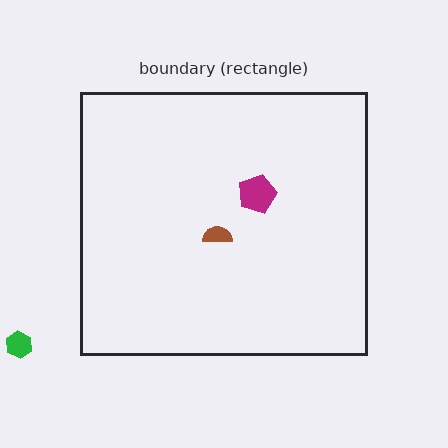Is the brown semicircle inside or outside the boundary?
Inside.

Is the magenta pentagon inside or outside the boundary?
Inside.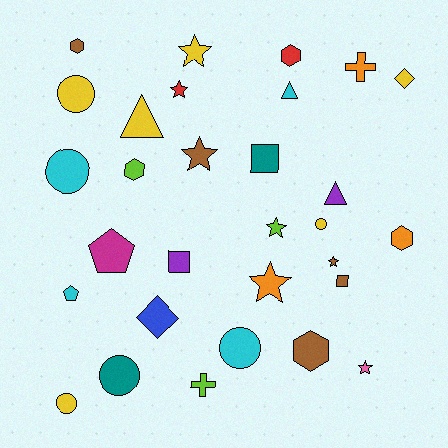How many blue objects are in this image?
There is 1 blue object.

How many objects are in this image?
There are 30 objects.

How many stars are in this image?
There are 7 stars.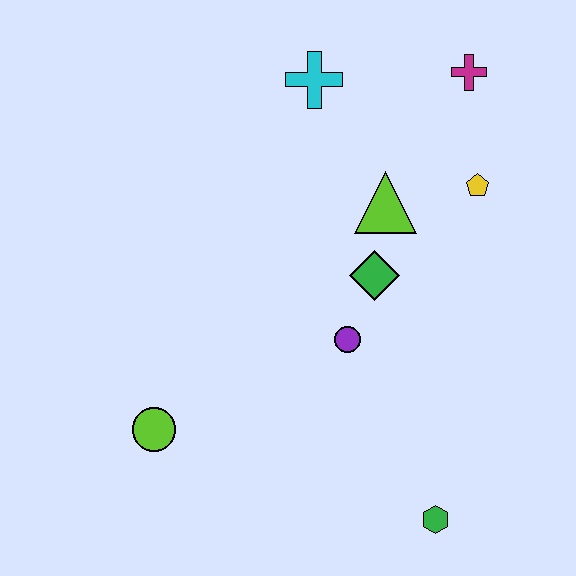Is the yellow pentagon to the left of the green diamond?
No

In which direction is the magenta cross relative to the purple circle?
The magenta cross is above the purple circle.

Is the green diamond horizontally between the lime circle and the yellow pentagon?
Yes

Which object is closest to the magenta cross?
The yellow pentagon is closest to the magenta cross.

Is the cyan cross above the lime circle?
Yes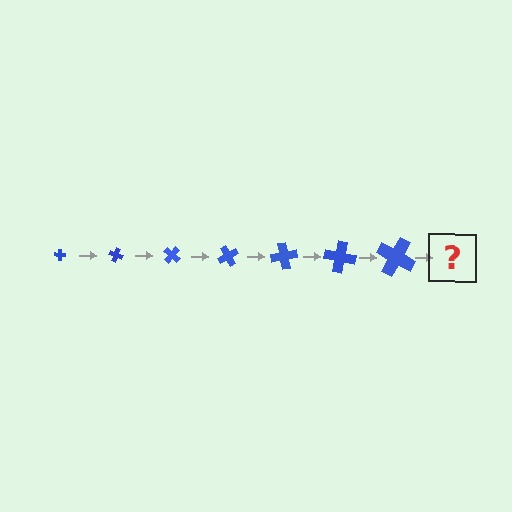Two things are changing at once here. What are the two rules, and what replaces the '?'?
The two rules are that the cross grows larger each step and it rotates 20 degrees each step. The '?' should be a cross, larger than the previous one and rotated 140 degrees from the start.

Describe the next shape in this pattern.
It should be a cross, larger than the previous one and rotated 140 degrees from the start.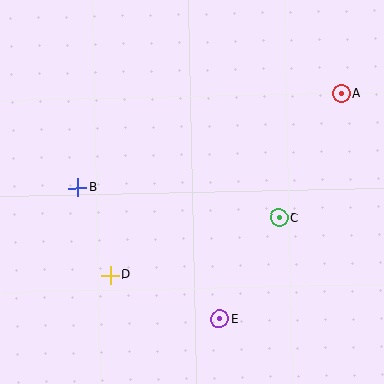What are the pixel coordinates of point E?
Point E is at (220, 319).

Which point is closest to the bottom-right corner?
Point E is closest to the bottom-right corner.